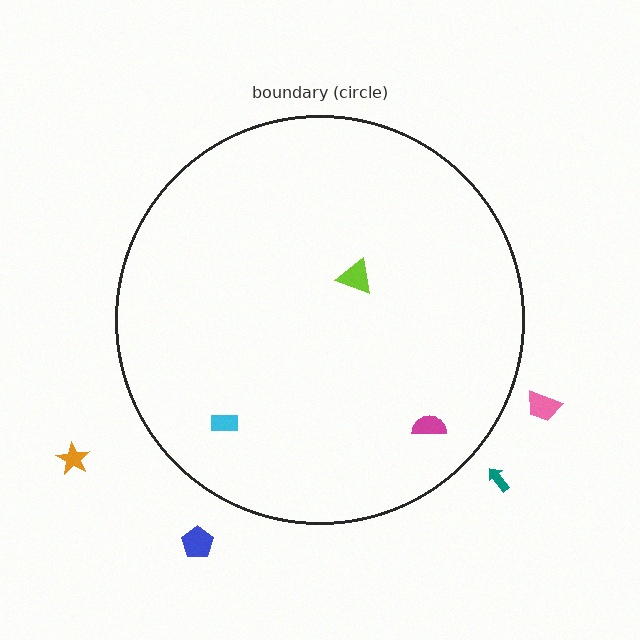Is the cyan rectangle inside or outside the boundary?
Inside.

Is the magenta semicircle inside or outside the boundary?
Inside.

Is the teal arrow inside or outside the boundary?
Outside.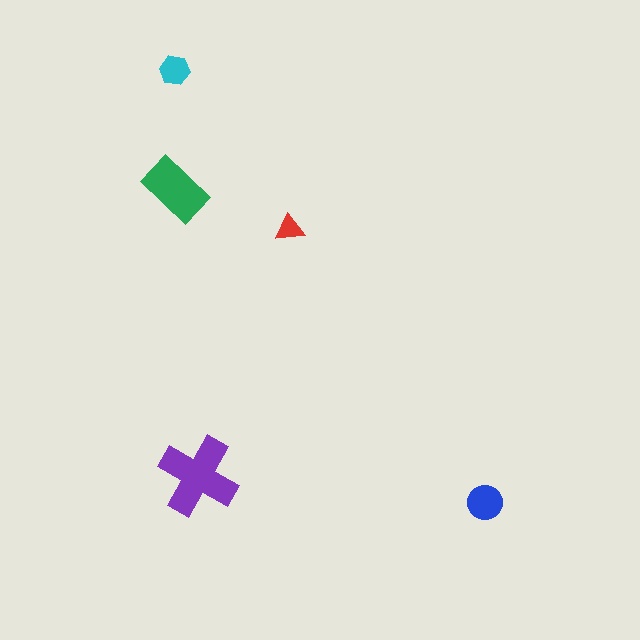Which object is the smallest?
The red triangle.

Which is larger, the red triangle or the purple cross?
The purple cross.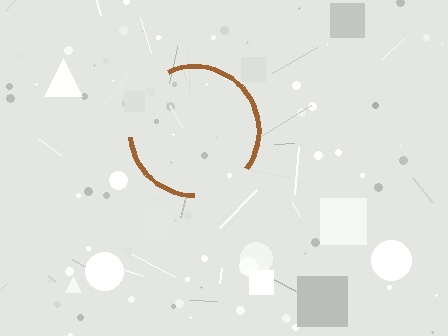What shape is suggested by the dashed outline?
The dashed outline suggests a circle.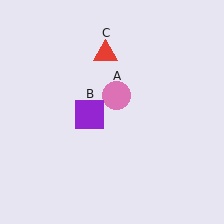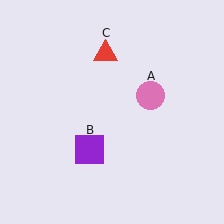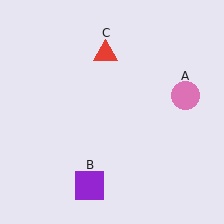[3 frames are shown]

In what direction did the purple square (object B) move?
The purple square (object B) moved down.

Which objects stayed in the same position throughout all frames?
Red triangle (object C) remained stationary.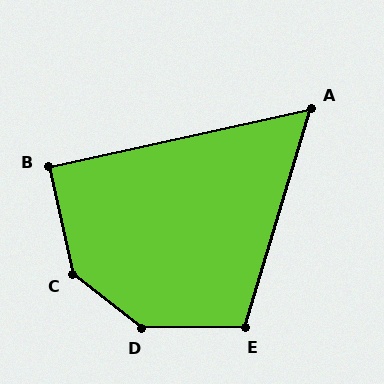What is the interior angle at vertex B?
Approximately 90 degrees (approximately right).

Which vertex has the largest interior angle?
D, at approximately 142 degrees.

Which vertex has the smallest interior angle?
A, at approximately 61 degrees.